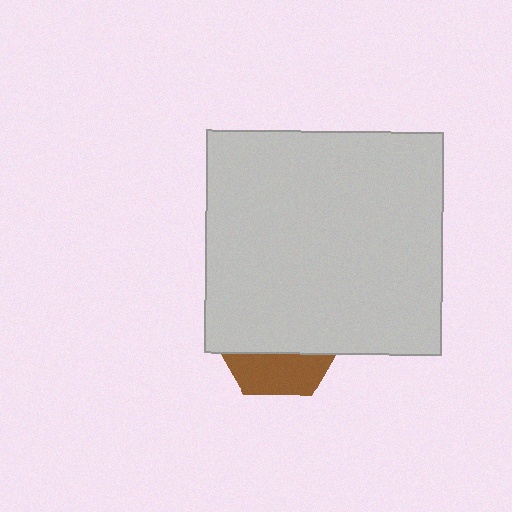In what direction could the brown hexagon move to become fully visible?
The brown hexagon could move down. That would shift it out from behind the light gray rectangle entirely.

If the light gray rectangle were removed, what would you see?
You would see the complete brown hexagon.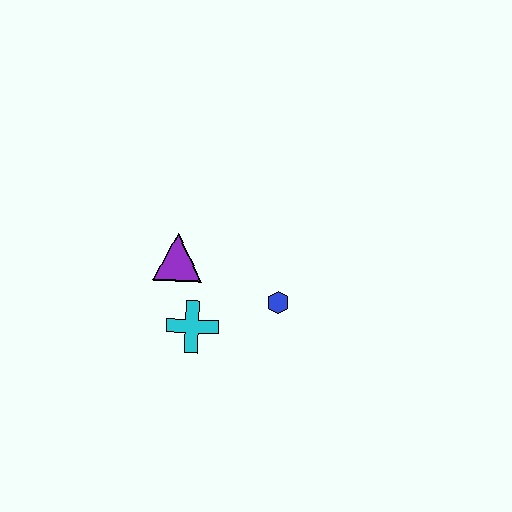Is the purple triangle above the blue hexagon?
Yes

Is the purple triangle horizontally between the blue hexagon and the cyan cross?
No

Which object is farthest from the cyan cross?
The blue hexagon is farthest from the cyan cross.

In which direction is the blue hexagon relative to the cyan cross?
The blue hexagon is to the right of the cyan cross.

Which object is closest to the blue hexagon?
The cyan cross is closest to the blue hexagon.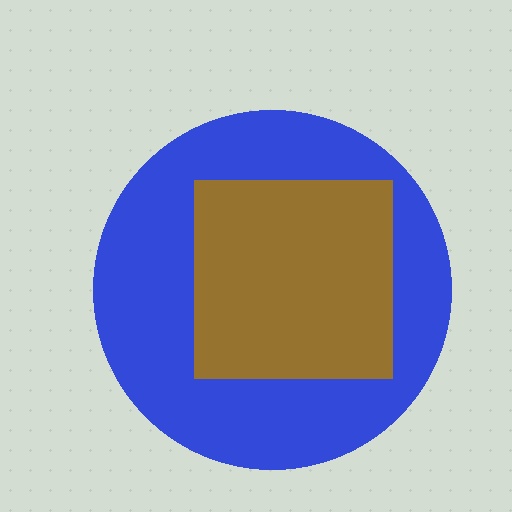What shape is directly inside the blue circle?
The brown square.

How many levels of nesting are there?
2.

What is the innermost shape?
The brown square.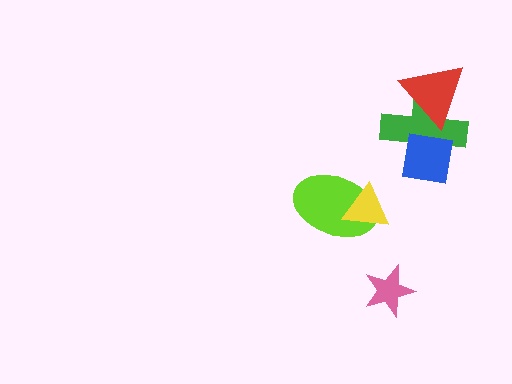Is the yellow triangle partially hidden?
No, no other shape covers it.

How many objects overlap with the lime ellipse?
1 object overlaps with the lime ellipse.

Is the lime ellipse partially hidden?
Yes, it is partially covered by another shape.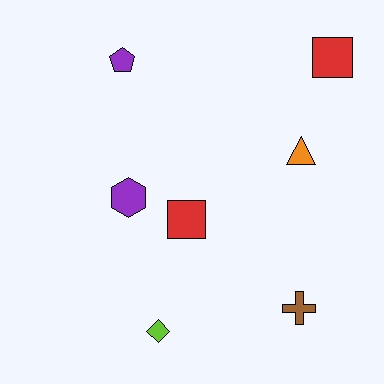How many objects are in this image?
There are 7 objects.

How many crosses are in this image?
There is 1 cross.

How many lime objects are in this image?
There is 1 lime object.